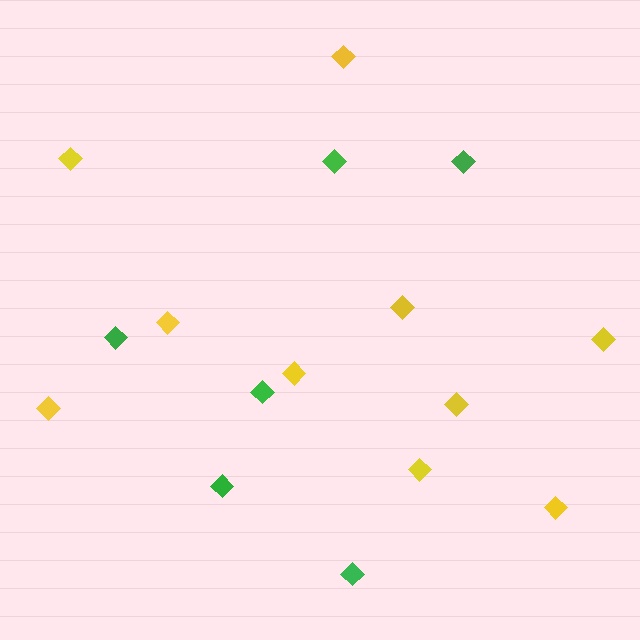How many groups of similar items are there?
There are 2 groups: one group of yellow diamonds (10) and one group of green diamonds (6).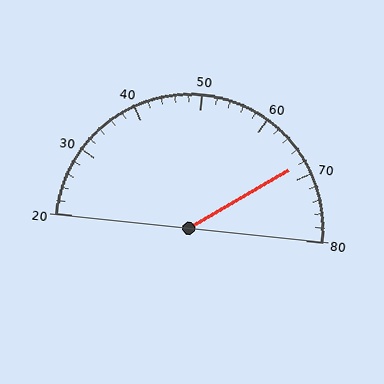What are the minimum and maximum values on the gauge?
The gauge ranges from 20 to 80.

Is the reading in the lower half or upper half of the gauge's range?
The reading is in the upper half of the range (20 to 80).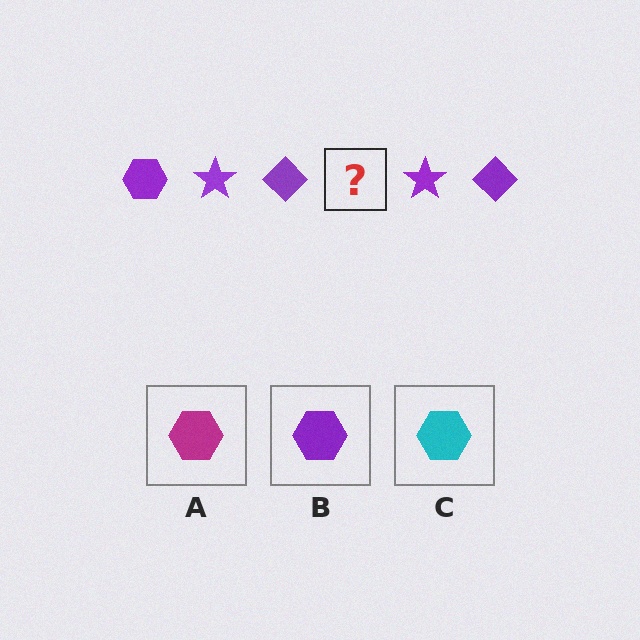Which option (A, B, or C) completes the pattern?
B.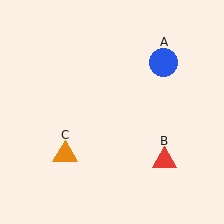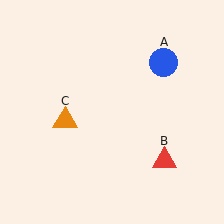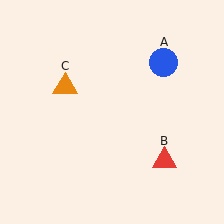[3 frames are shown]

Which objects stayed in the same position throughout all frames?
Blue circle (object A) and red triangle (object B) remained stationary.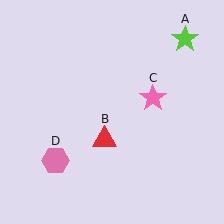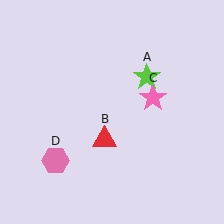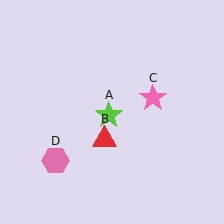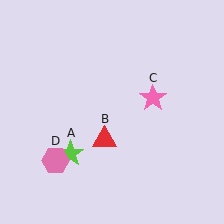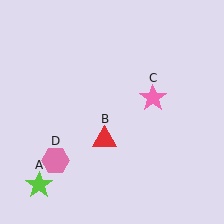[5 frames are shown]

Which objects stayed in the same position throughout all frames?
Red triangle (object B) and pink star (object C) and pink hexagon (object D) remained stationary.